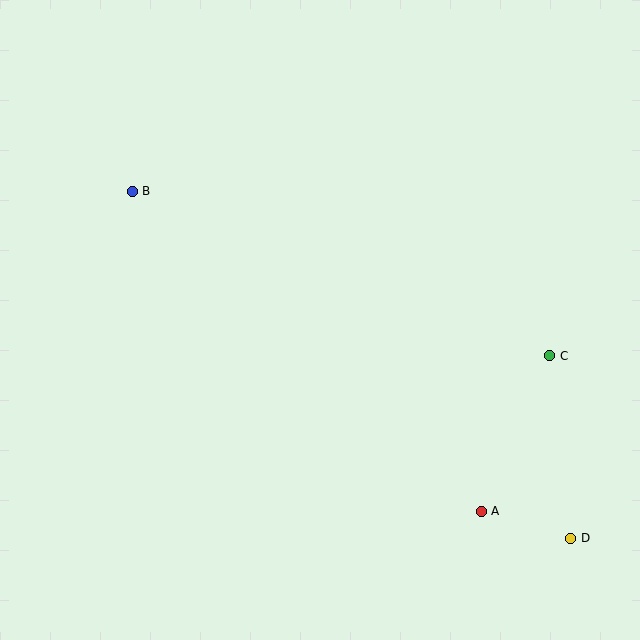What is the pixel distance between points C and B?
The distance between C and B is 448 pixels.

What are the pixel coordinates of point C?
Point C is at (550, 356).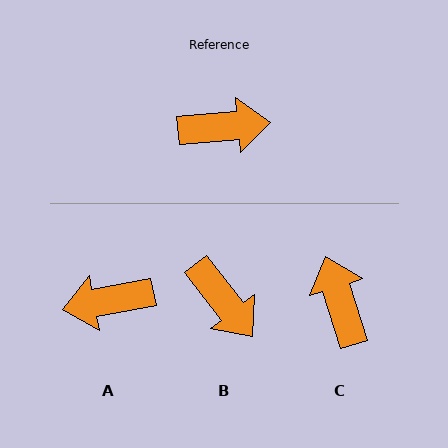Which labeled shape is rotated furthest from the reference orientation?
A, about 175 degrees away.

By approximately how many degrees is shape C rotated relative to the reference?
Approximately 102 degrees counter-clockwise.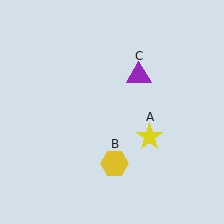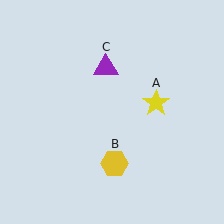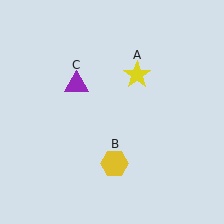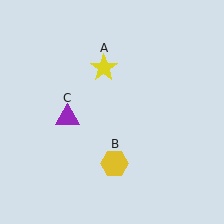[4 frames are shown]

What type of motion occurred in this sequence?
The yellow star (object A), purple triangle (object C) rotated counterclockwise around the center of the scene.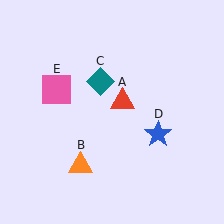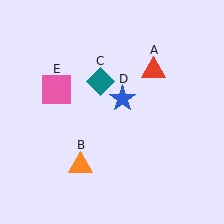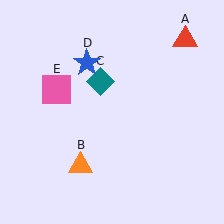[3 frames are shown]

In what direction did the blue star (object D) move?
The blue star (object D) moved up and to the left.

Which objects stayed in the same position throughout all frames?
Orange triangle (object B) and teal diamond (object C) and pink square (object E) remained stationary.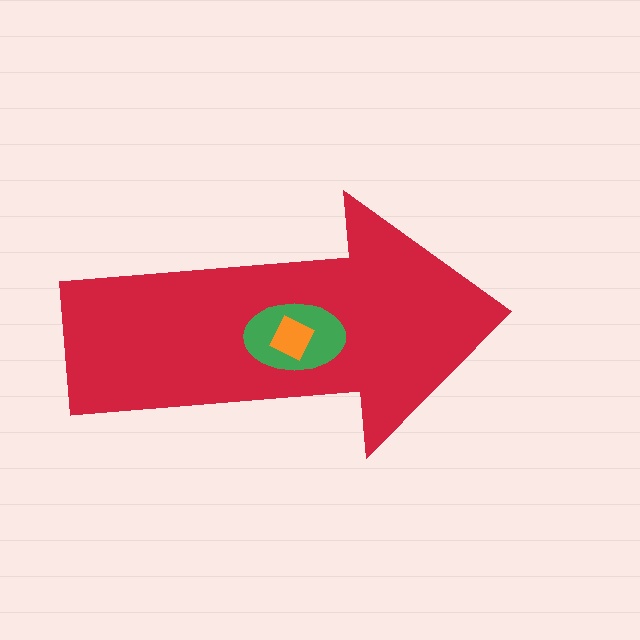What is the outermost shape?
The red arrow.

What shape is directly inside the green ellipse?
The orange square.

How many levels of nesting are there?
3.